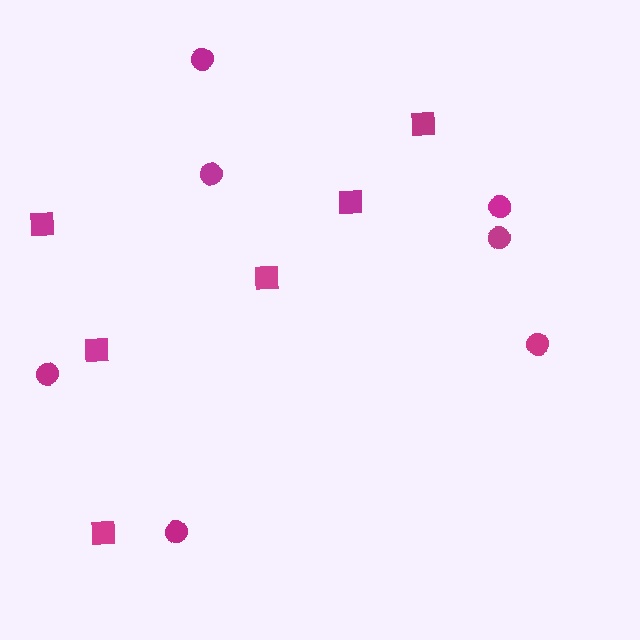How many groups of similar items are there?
There are 2 groups: one group of circles (7) and one group of squares (6).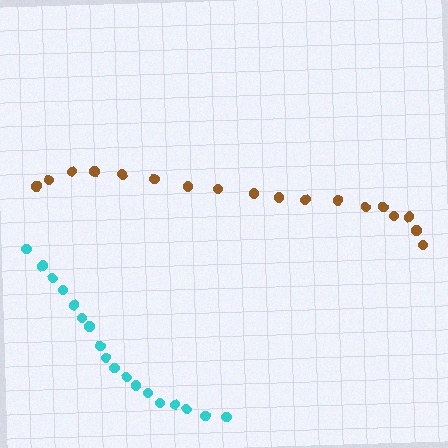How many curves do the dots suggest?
There are 2 distinct paths.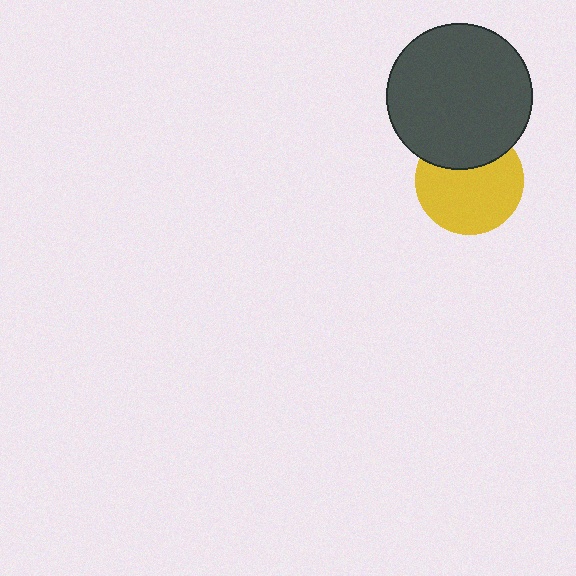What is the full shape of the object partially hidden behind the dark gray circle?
The partially hidden object is a yellow circle.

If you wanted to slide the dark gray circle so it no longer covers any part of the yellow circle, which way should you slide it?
Slide it up — that is the most direct way to separate the two shapes.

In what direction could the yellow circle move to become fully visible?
The yellow circle could move down. That would shift it out from behind the dark gray circle entirely.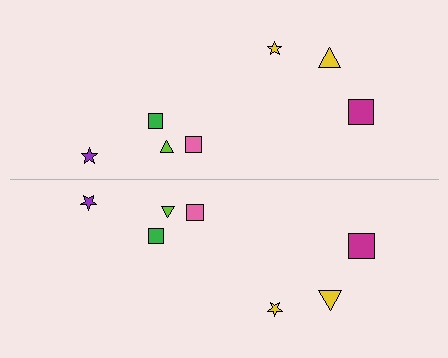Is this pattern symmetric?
Yes, this pattern has bilateral (reflection) symmetry.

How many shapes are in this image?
There are 14 shapes in this image.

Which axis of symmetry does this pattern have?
The pattern has a horizontal axis of symmetry running through the center of the image.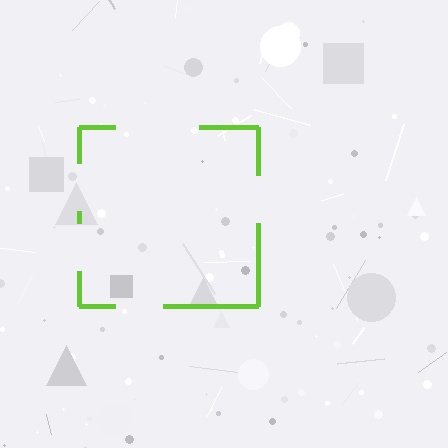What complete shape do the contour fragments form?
The contour fragments form a square.